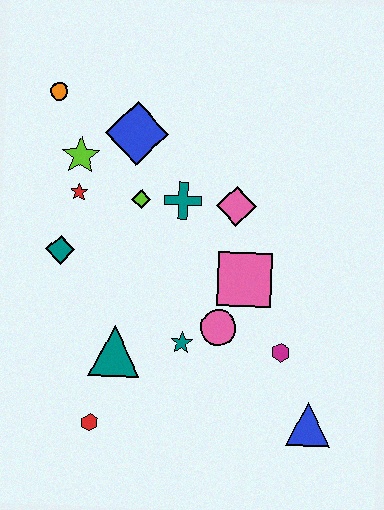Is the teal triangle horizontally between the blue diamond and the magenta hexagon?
No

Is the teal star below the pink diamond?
Yes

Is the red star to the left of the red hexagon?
Yes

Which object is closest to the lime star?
The red star is closest to the lime star.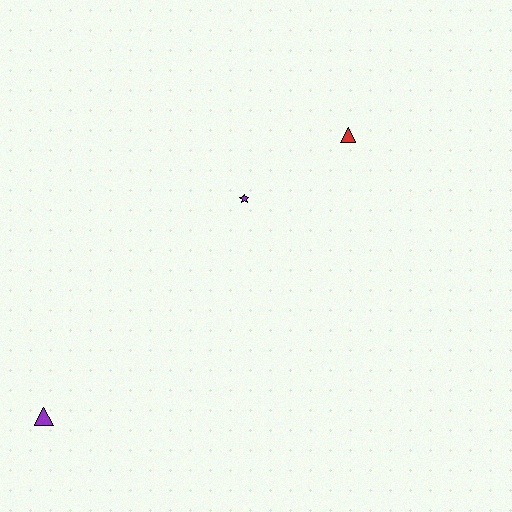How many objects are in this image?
There are 3 objects.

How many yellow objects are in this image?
There are no yellow objects.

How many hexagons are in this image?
There are no hexagons.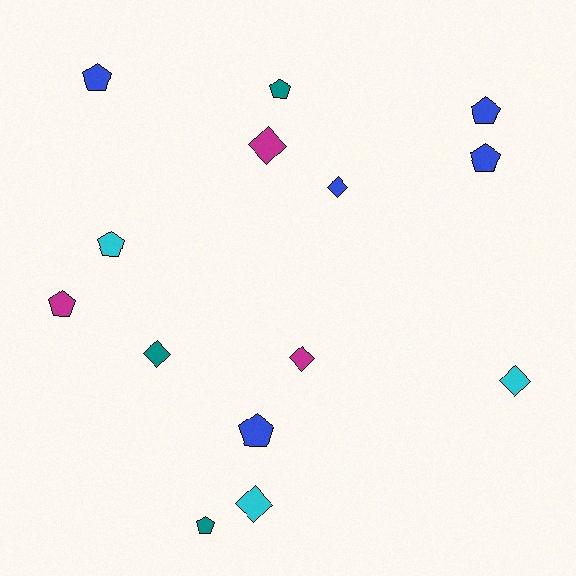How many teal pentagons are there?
There are 2 teal pentagons.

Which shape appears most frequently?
Pentagon, with 8 objects.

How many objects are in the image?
There are 14 objects.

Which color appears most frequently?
Blue, with 5 objects.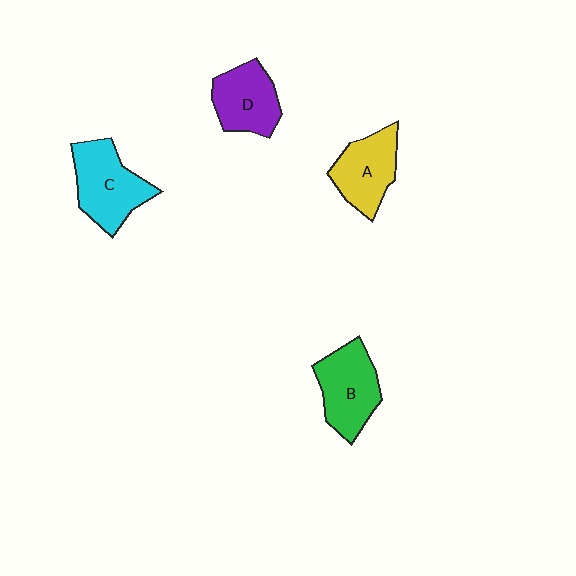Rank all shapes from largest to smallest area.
From largest to smallest: C (cyan), B (green), A (yellow), D (purple).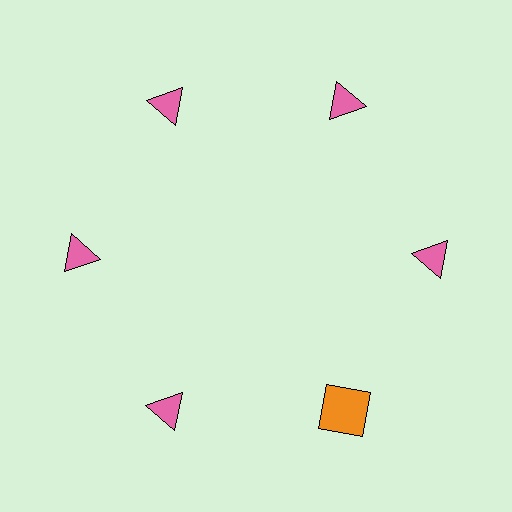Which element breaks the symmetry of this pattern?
The orange square at roughly the 5 o'clock position breaks the symmetry. All other shapes are pink triangles.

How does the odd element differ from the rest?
It differs in both color (orange instead of pink) and shape (square instead of triangle).